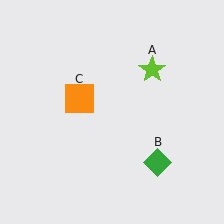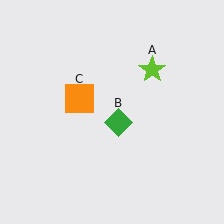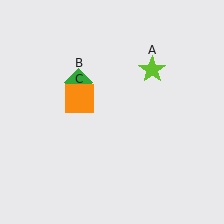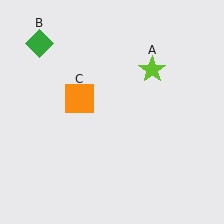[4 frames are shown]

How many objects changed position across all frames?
1 object changed position: green diamond (object B).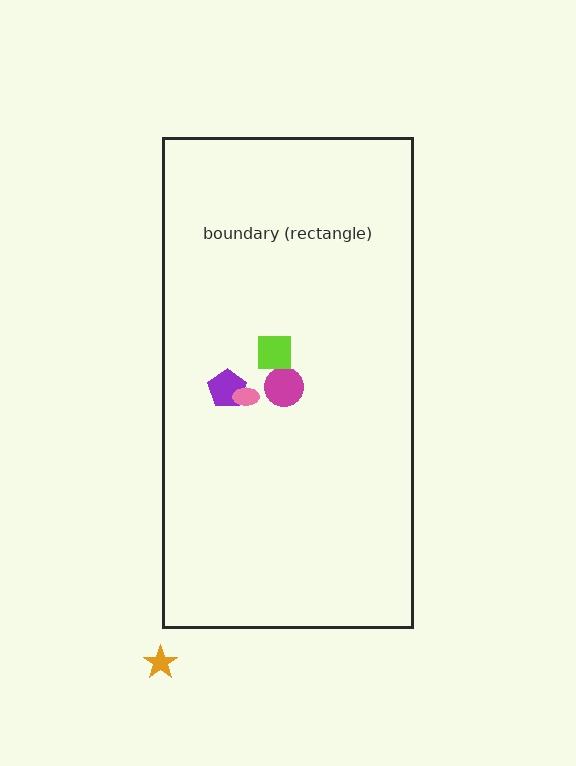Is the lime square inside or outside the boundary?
Inside.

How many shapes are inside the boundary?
4 inside, 1 outside.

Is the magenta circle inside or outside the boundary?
Inside.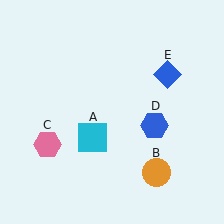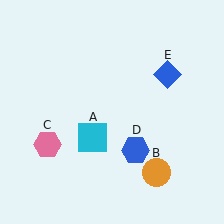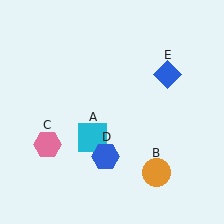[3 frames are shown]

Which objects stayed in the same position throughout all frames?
Cyan square (object A) and orange circle (object B) and pink hexagon (object C) and blue diamond (object E) remained stationary.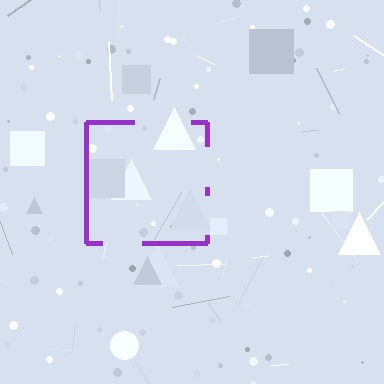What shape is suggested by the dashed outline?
The dashed outline suggests a square.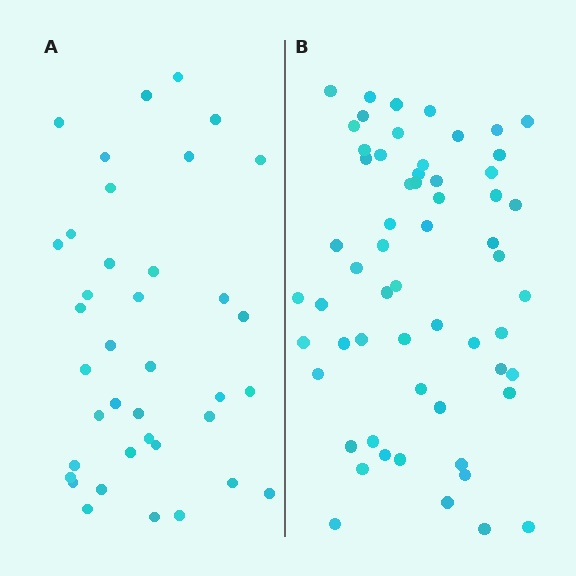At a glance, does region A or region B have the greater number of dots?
Region B (the right region) has more dots.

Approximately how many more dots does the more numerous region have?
Region B has approximately 20 more dots than region A.